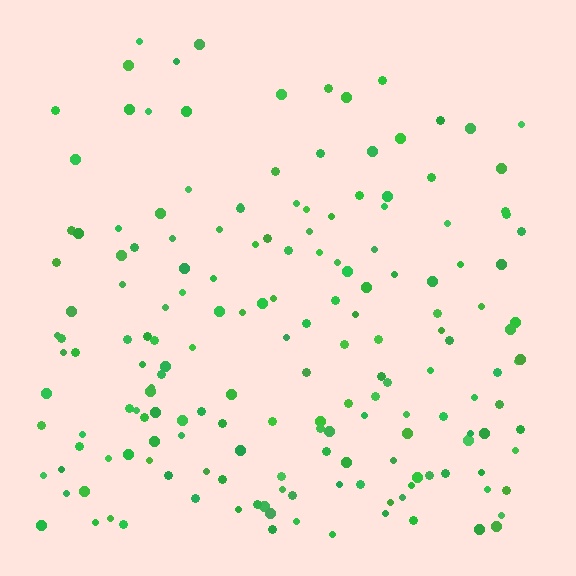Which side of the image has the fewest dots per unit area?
The top.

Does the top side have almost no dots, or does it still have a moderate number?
Still a moderate number, just noticeably fewer than the bottom.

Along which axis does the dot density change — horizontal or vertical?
Vertical.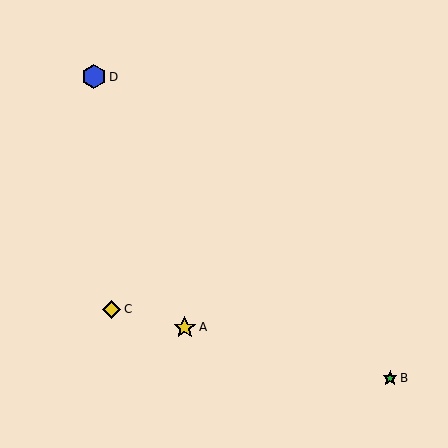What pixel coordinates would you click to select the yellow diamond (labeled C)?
Click at (112, 309) to select the yellow diamond C.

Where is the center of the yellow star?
The center of the yellow star is at (185, 328).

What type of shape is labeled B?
Shape B is a green star.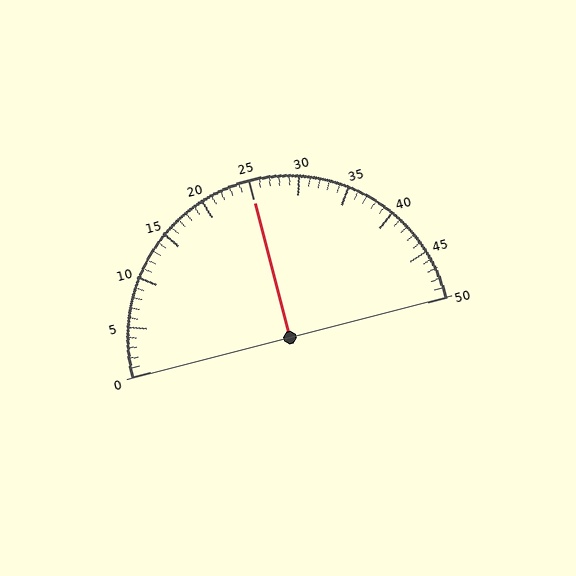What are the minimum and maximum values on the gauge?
The gauge ranges from 0 to 50.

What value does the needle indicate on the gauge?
The needle indicates approximately 25.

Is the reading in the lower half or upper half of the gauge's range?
The reading is in the upper half of the range (0 to 50).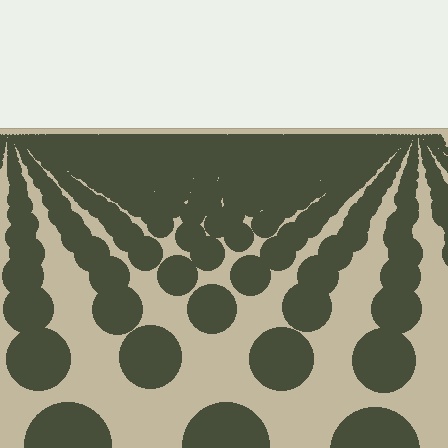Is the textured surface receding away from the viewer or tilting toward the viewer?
The surface is receding away from the viewer. Texture elements get smaller and denser toward the top.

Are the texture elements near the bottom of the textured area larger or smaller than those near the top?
Larger. Near the bottom, elements are closer to the viewer and appear at a bigger on-screen size.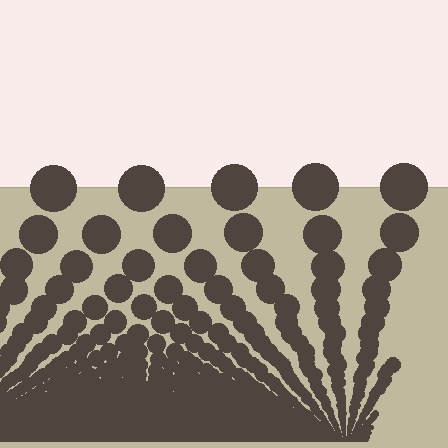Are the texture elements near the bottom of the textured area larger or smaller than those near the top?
Smaller. The gradient is inverted — elements near the bottom are smaller and denser.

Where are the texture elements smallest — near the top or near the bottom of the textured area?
Near the bottom.